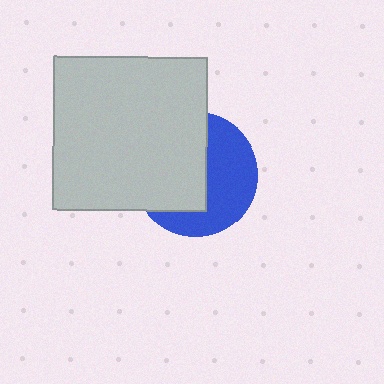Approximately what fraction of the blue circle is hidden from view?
Roughly 52% of the blue circle is hidden behind the light gray square.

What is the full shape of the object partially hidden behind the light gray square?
The partially hidden object is a blue circle.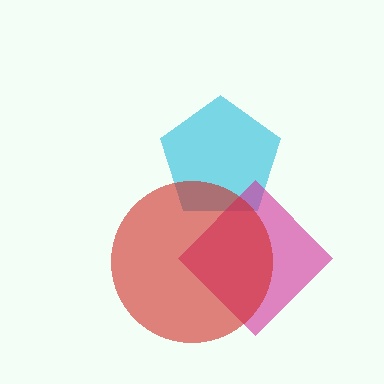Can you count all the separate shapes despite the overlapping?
Yes, there are 3 separate shapes.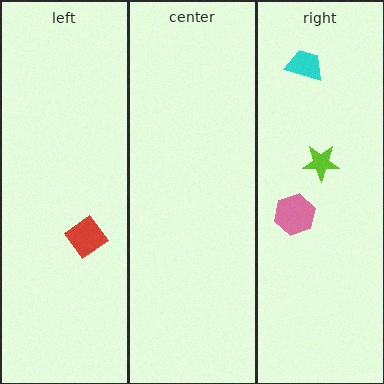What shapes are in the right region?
The lime star, the pink hexagon, the cyan trapezoid.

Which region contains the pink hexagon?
The right region.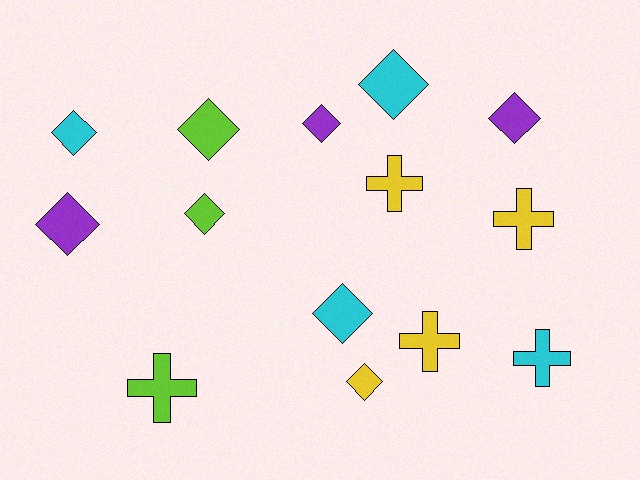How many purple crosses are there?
There are no purple crosses.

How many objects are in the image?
There are 14 objects.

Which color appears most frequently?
Yellow, with 4 objects.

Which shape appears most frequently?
Diamond, with 9 objects.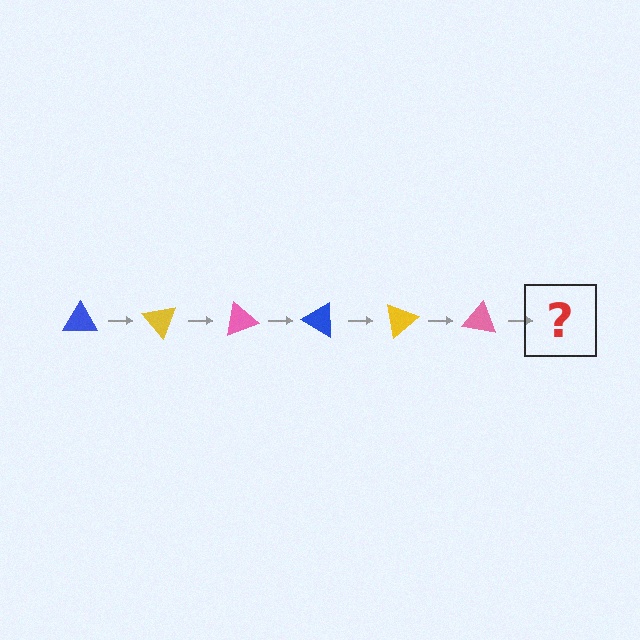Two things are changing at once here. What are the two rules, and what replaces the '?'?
The two rules are that it rotates 50 degrees each step and the color cycles through blue, yellow, and pink. The '?' should be a blue triangle, rotated 300 degrees from the start.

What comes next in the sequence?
The next element should be a blue triangle, rotated 300 degrees from the start.